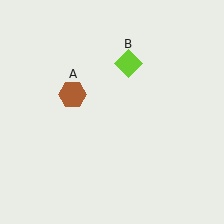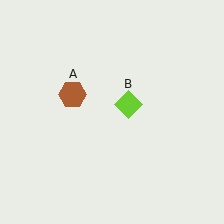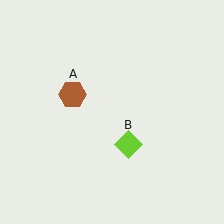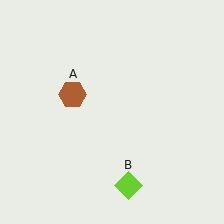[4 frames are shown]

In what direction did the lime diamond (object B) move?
The lime diamond (object B) moved down.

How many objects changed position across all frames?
1 object changed position: lime diamond (object B).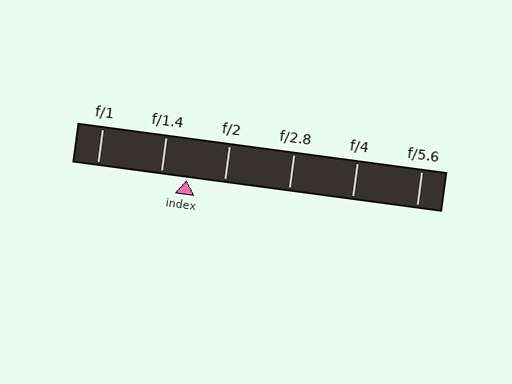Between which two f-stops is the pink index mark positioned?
The index mark is between f/1.4 and f/2.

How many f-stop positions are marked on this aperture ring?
There are 6 f-stop positions marked.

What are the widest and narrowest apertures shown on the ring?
The widest aperture shown is f/1 and the narrowest is f/5.6.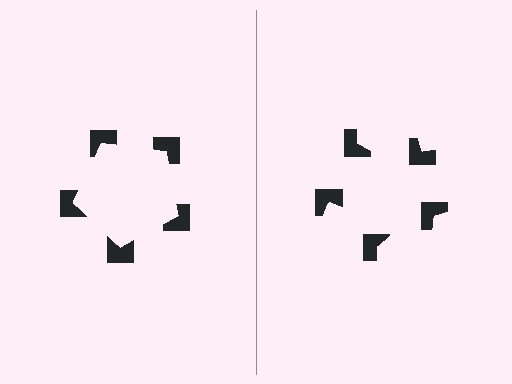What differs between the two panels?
The notched squares are positioned identically on both sides; only the wedge orientations differ. On the left they align to a pentagon; on the right they are misaligned.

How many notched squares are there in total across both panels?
10 — 5 on each side.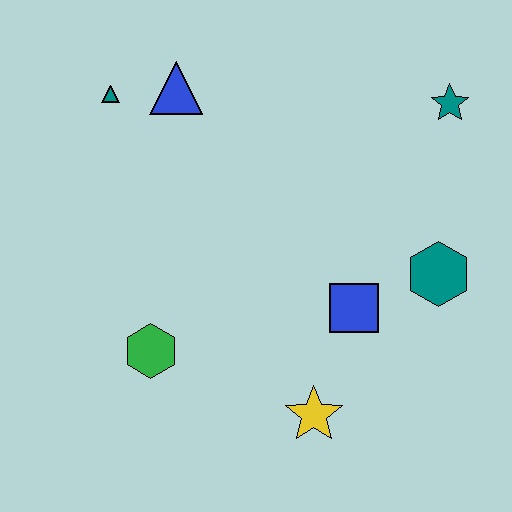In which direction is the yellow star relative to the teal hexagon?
The yellow star is below the teal hexagon.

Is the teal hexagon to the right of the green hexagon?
Yes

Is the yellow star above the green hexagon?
No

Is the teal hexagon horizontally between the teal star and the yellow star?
Yes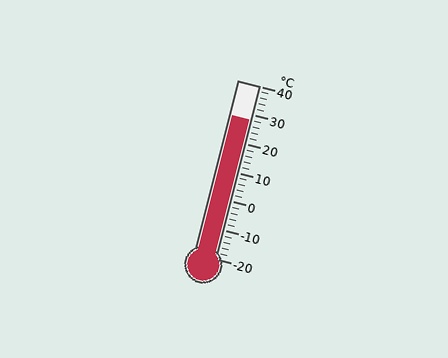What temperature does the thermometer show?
The thermometer shows approximately 28°C.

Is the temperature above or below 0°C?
The temperature is above 0°C.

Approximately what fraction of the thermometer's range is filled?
The thermometer is filled to approximately 80% of its range.